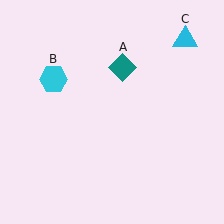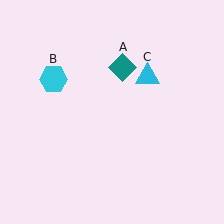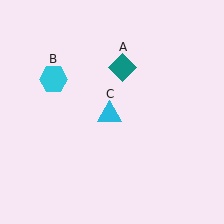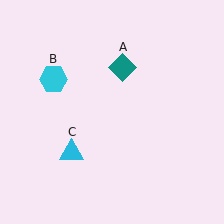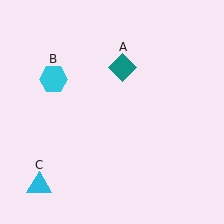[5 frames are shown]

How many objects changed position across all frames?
1 object changed position: cyan triangle (object C).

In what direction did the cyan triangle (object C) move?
The cyan triangle (object C) moved down and to the left.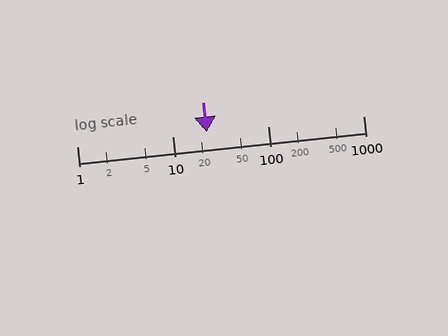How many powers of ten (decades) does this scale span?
The scale spans 3 decades, from 1 to 1000.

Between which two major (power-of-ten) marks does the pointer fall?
The pointer is between 10 and 100.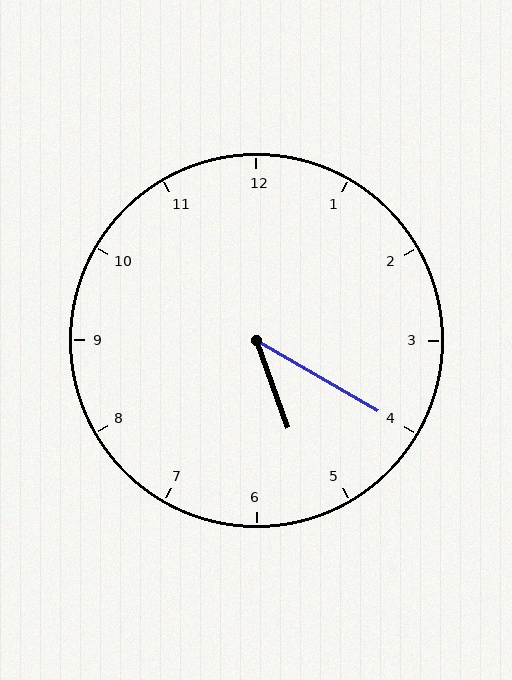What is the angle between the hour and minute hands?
Approximately 40 degrees.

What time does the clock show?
5:20.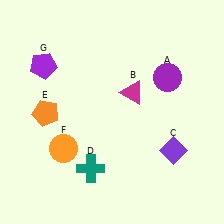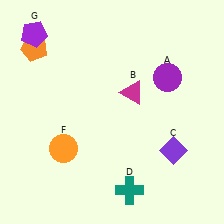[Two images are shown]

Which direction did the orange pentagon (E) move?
The orange pentagon (E) moved up.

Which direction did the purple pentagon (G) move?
The purple pentagon (G) moved up.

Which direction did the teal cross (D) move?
The teal cross (D) moved right.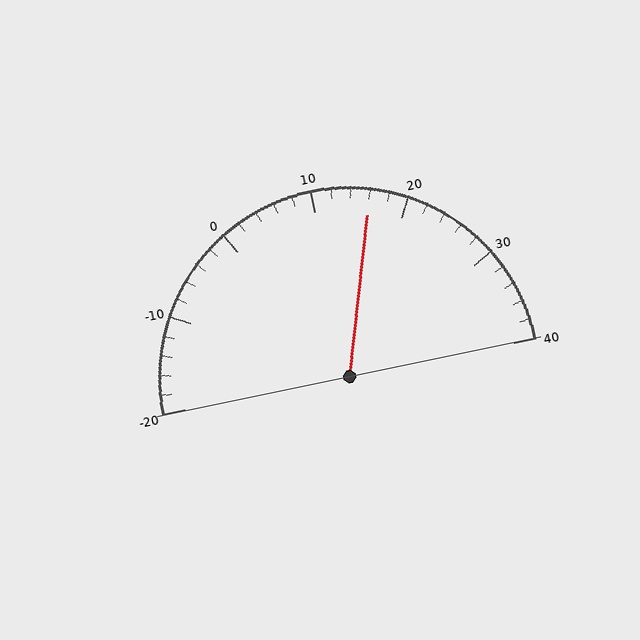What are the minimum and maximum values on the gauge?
The gauge ranges from -20 to 40.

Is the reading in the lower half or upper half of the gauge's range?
The reading is in the upper half of the range (-20 to 40).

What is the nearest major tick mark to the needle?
The nearest major tick mark is 20.